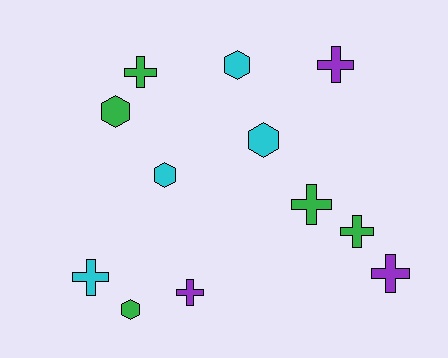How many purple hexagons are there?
There are no purple hexagons.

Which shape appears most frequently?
Cross, with 7 objects.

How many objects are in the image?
There are 12 objects.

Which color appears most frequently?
Green, with 5 objects.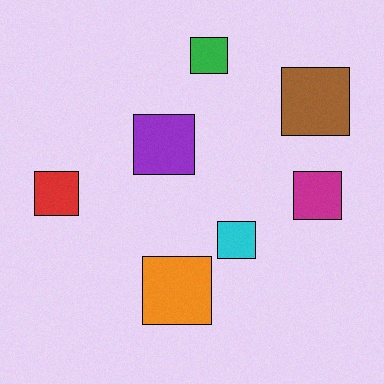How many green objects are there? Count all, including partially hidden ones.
There is 1 green object.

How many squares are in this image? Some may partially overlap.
There are 7 squares.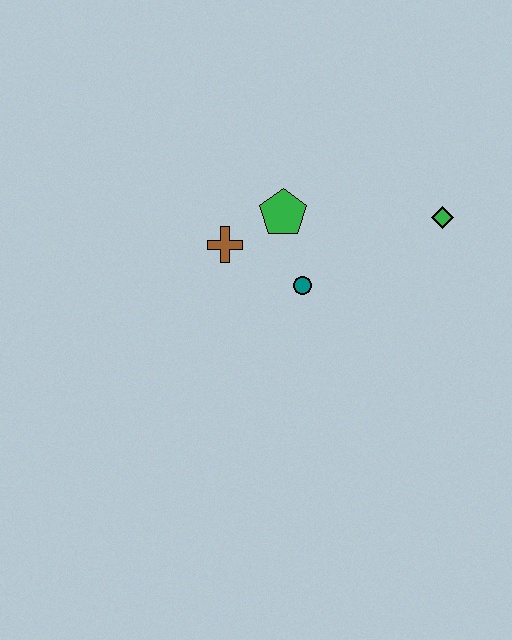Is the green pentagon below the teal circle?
No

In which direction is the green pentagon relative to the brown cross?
The green pentagon is to the right of the brown cross.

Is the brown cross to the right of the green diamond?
No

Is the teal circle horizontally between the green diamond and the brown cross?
Yes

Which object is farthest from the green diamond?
The brown cross is farthest from the green diamond.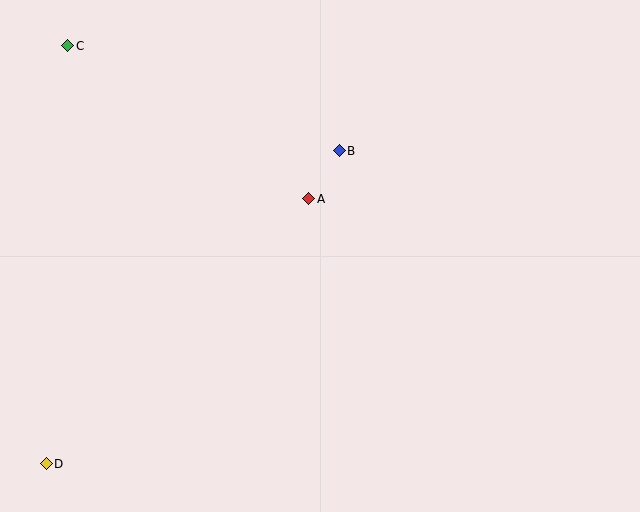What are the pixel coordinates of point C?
Point C is at (68, 46).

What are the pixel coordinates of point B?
Point B is at (339, 151).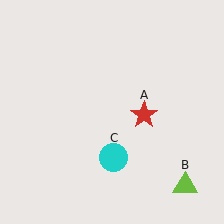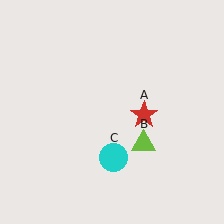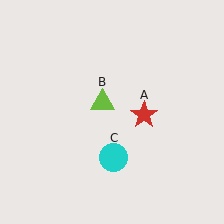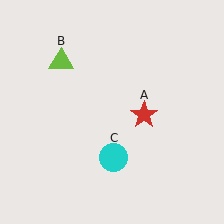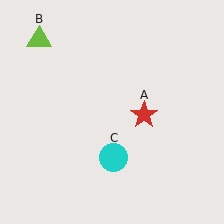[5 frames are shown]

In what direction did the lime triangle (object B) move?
The lime triangle (object B) moved up and to the left.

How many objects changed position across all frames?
1 object changed position: lime triangle (object B).